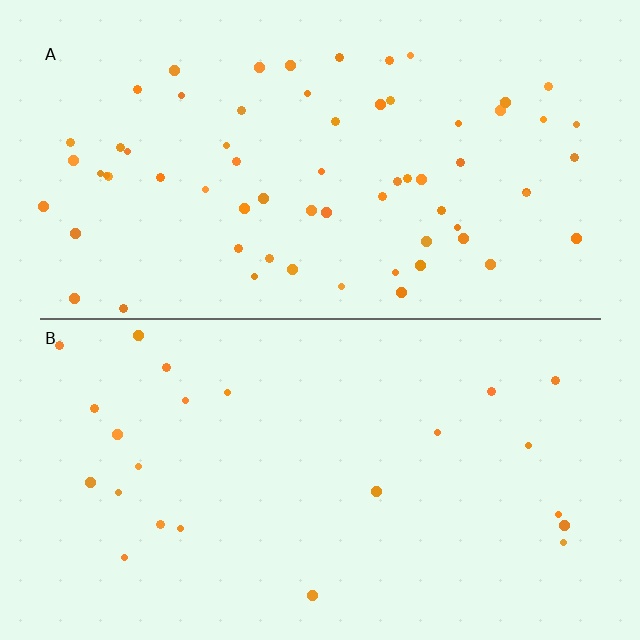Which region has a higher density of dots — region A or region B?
A (the top).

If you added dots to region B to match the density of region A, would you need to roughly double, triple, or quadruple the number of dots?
Approximately triple.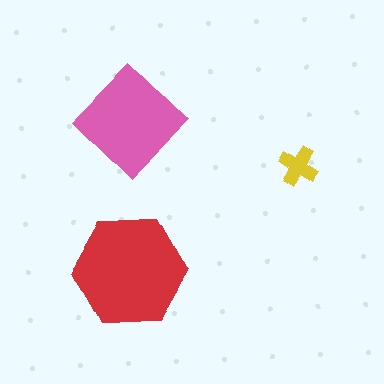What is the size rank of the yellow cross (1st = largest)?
3rd.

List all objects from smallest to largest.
The yellow cross, the pink diamond, the red hexagon.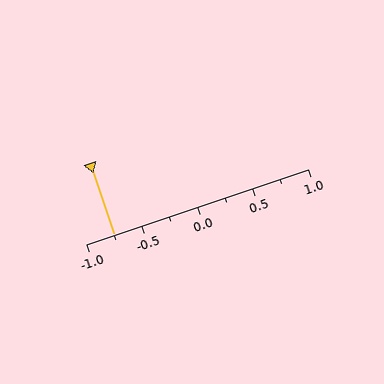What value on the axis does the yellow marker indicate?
The marker indicates approximately -0.75.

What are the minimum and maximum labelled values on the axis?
The axis runs from -1.0 to 1.0.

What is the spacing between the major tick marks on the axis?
The major ticks are spaced 0.5 apart.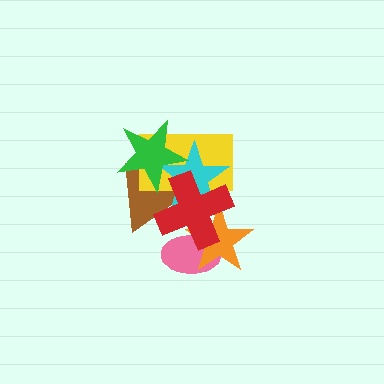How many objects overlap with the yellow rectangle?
4 objects overlap with the yellow rectangle.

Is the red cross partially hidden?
No, no other shape covers it.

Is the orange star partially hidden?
Yes, it is partially covered by another shape.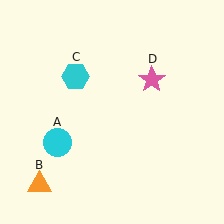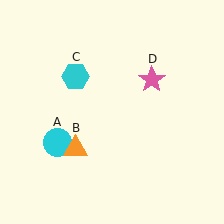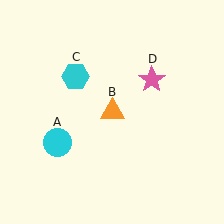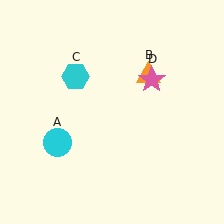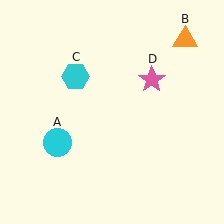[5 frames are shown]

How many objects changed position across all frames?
1 object changed position: orange triangle (object B).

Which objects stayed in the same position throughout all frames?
Cyan circle (object A) and cyan hexagon (object C) and pink star (object D) remained stationary.